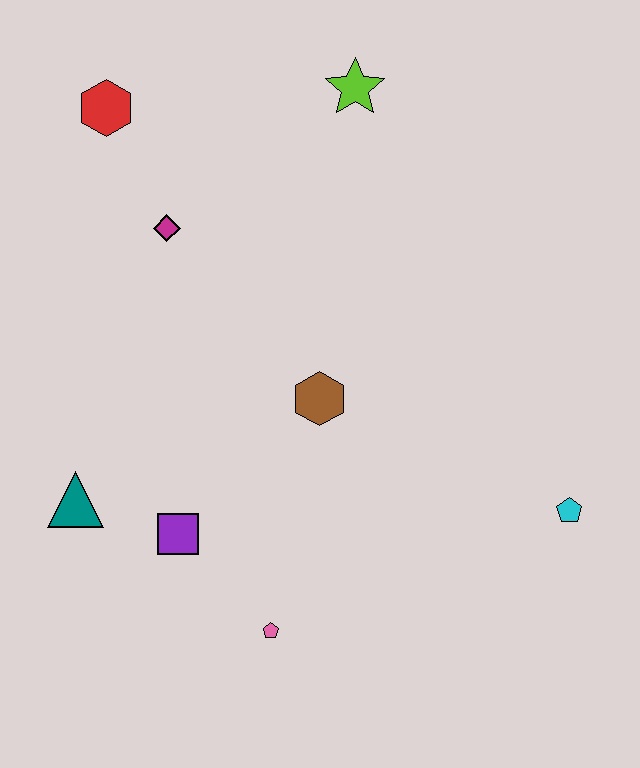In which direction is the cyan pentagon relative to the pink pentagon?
The cyan pentagon is to the right of the pink pentagon.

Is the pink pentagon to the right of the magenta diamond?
Yes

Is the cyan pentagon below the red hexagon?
Yes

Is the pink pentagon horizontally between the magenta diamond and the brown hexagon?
Yes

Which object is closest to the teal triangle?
The purple square is closest to the teal triangle.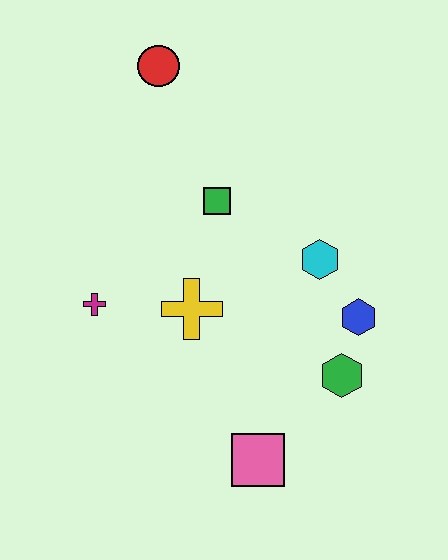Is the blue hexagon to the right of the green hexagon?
Yes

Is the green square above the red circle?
No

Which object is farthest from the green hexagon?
The red circle is farthest from the green hexagon.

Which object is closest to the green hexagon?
The blue hexagon is closest to the green hexagon.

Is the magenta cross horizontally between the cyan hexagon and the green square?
No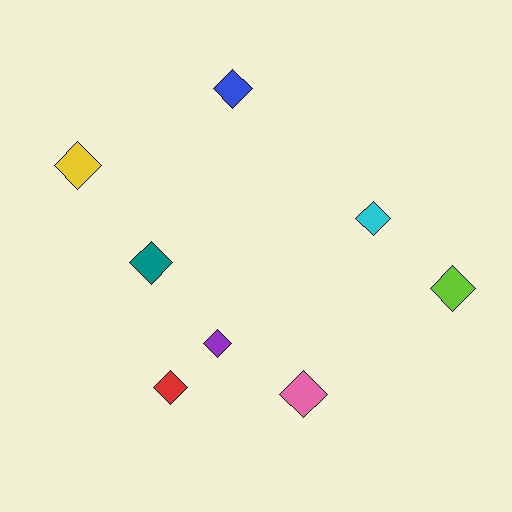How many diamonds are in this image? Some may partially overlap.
There are 8 diamonds.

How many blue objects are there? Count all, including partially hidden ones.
There is 1 blue object.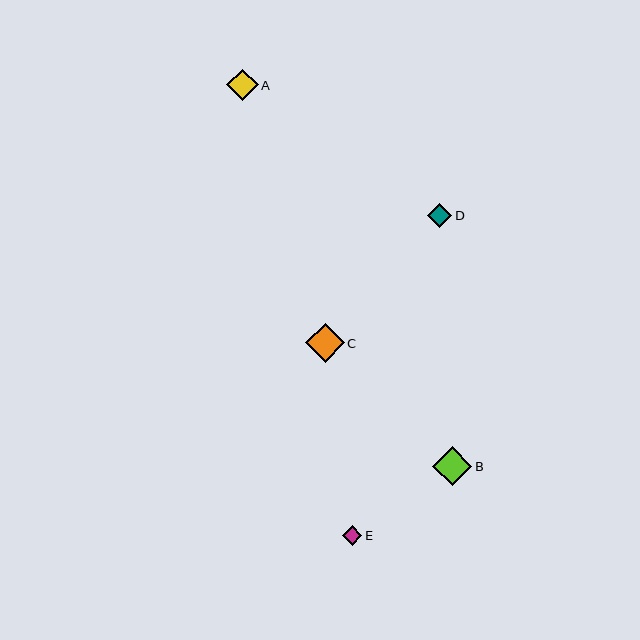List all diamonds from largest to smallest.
From largest to smallest: B, C, A, D, E.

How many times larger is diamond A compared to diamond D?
Diamond A is approximately 1.3 times the size of diamond D.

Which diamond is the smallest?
Diamond E is the smallest with a size of approximately 19 pixels.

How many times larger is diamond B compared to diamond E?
Diamond B is approximately 2.0 times the size of diamond E.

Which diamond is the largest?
Diamond B is the largest with a size of approximately 39 pixels.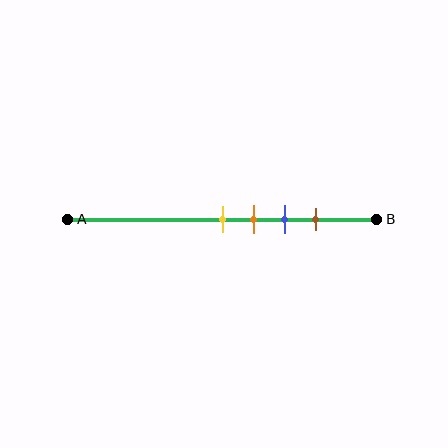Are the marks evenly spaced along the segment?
Yes, the marks are approximately evenly spaced.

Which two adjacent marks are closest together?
The yellow and orange marks are the closest adjacent pair.